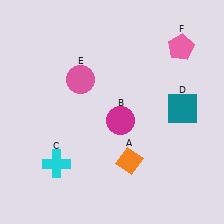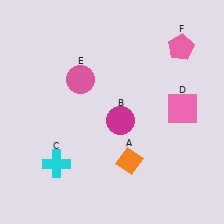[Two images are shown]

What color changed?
The square (D) changed from teal in Image 1 to pink in Image 2.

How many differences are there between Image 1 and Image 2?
There is 1 difference between the two images.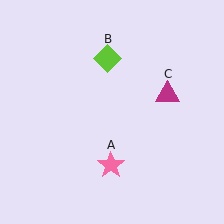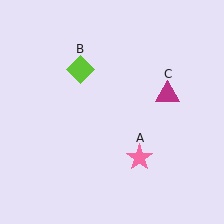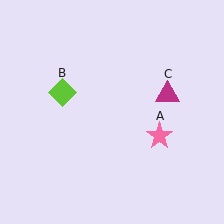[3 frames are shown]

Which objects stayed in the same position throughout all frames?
Magenta triangle (object C) remained stationary.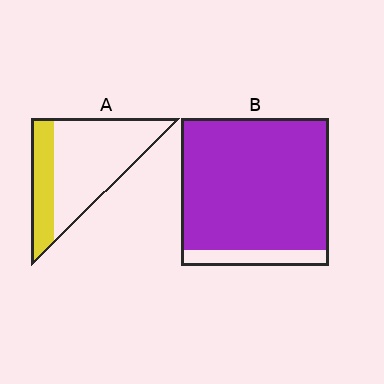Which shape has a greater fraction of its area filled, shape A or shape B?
Shape B.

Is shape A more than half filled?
No.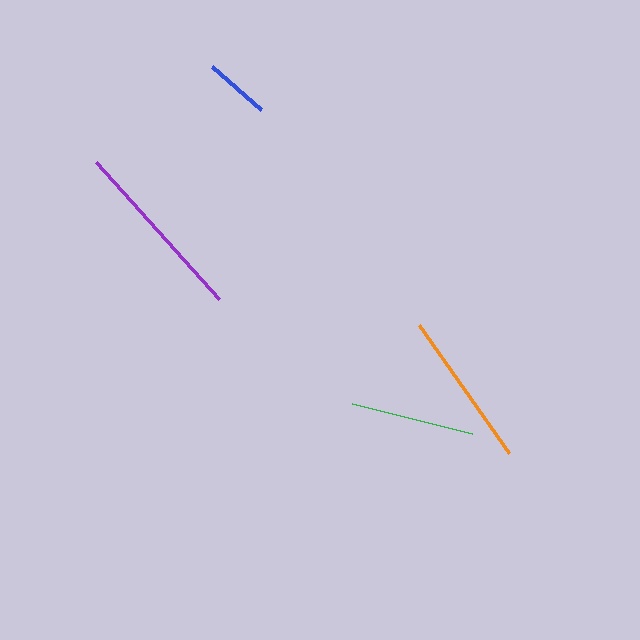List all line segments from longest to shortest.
From longest to shortest: purple, orange, green, blue.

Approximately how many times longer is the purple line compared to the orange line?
The purple line is approximately 1.2 times the length of the orange line.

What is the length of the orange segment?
The orange segment is approximately 157 pixels long.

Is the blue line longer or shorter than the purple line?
The purple line is longer than the blue line.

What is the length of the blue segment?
The blue segment is approximately 65 pixels long.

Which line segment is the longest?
The purple line is the longest at approximately 184 pixels.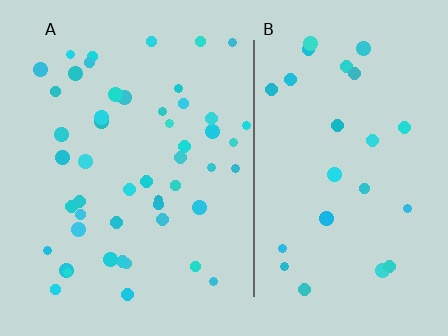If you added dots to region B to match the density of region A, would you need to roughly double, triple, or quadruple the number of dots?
Approximately double.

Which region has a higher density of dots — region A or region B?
A (the left).